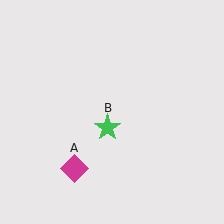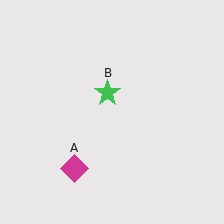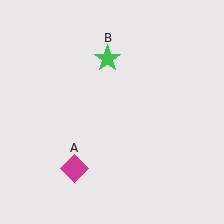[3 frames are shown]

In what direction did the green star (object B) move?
The green star (object B) moved up.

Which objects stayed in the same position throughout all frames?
Magenta diamond (object A) remained stationary.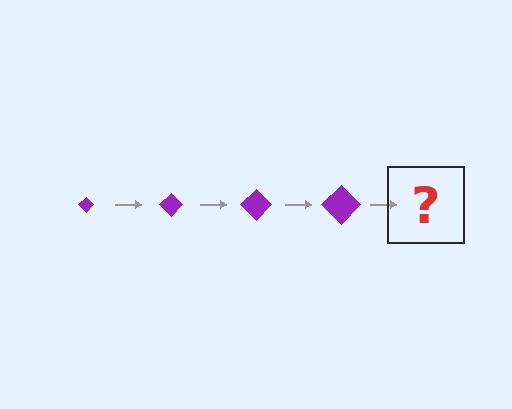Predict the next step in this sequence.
The next step is a purple diamond, larger than the previous one.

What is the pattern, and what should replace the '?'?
The pattern is that the diamond gets progressively larger each step. The '?' should be a purple diamond, larger than the previous one.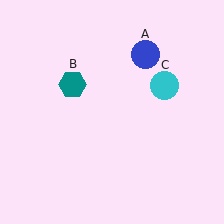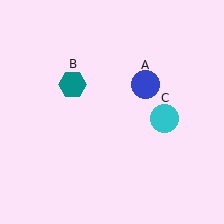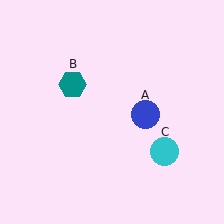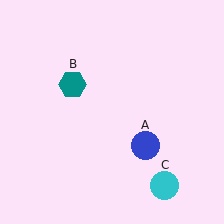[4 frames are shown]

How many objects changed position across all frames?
2 objects changed position: blue circle (object A), cyan circle (object C).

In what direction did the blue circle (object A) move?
The blue circle (object A) moved down.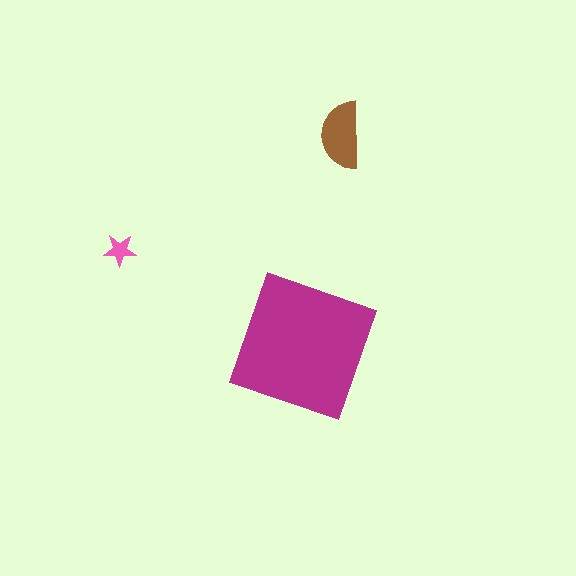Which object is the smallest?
The pink star.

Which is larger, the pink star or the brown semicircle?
The brown semicircle.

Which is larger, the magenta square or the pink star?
The magenta square.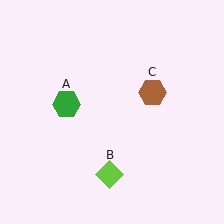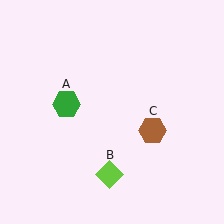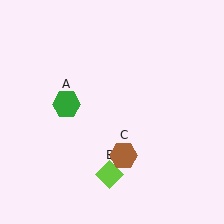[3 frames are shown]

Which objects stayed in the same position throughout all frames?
Green hexagon (object A) and lime diamond (object B) remained stationary.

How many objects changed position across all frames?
1 object changed position: brown hexagon (object C).